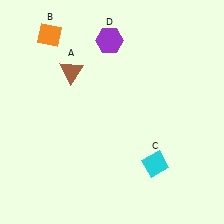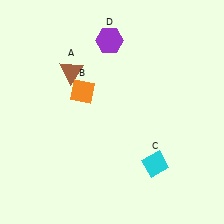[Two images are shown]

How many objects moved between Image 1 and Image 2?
1 object moved between the two images.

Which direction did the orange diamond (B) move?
The orange diamond (B) moved down.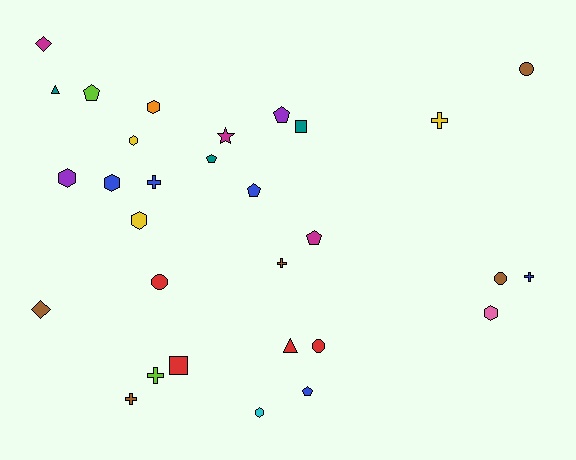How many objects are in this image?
There are 30 objects.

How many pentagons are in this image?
There are 6 pentagons.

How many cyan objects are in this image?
There is 1 cyan object.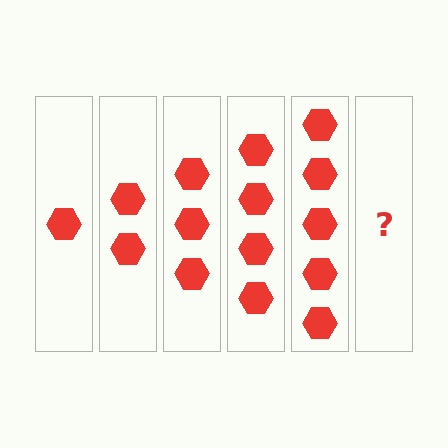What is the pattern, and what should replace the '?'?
The pattern is that each step adds one more hexagon. The '?' should be 6 hexagons.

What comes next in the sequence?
The next element should be 6 hexagons.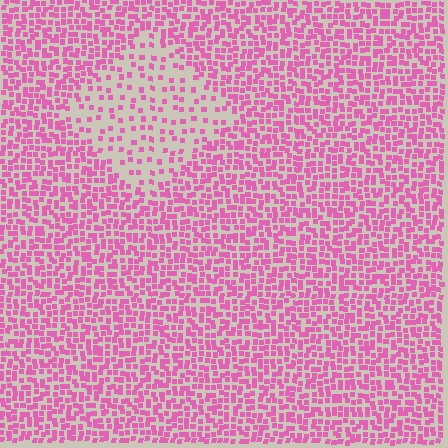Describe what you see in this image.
The image contains small pink elements arranged at two different densities. A diamond-shaped region is visible where the elements are less densely packed than the surrounding area.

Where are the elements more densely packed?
The elements are more densely packed outside the diamond boundary.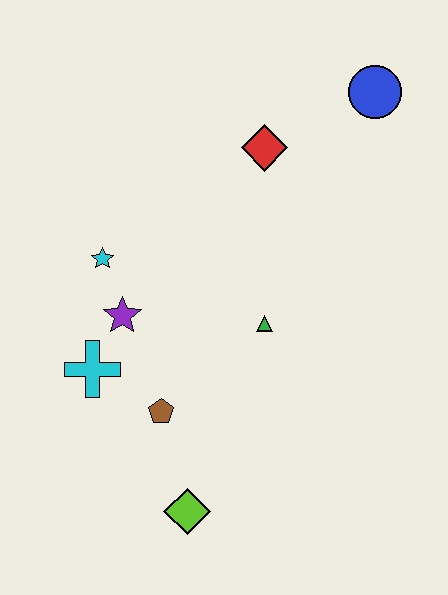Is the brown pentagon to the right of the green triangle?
No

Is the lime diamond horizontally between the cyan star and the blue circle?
Yes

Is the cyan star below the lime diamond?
No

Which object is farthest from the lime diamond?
The blue circle is farthest from the lime diamond.